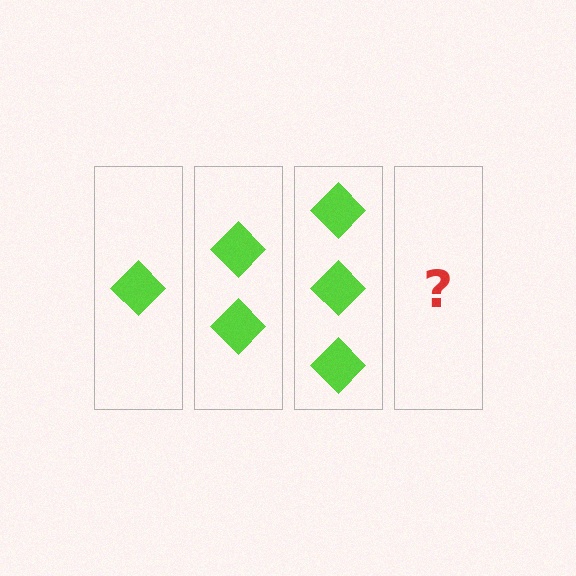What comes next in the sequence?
The next element should be 4 diamonds.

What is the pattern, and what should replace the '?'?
The pattern is that each step adds one more diamond. The '?' should be 4 diamonds.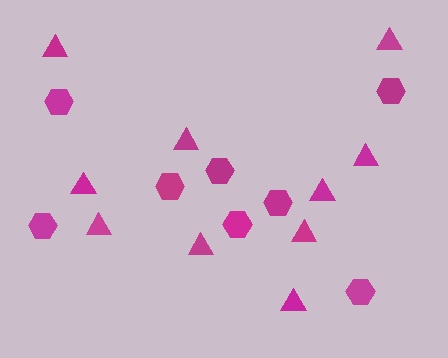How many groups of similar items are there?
There are 2 groups: one group of triangles (10) and one group of hexagons (8).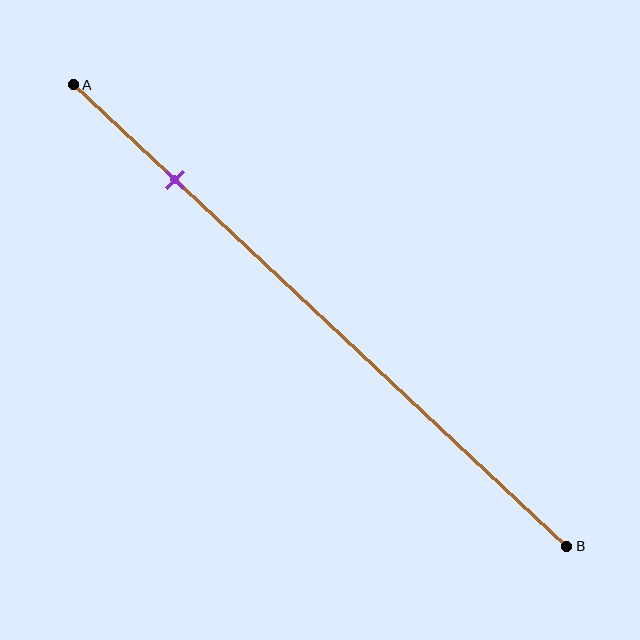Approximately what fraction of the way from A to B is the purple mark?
The purple mark is approximately 20% of the way from A to B.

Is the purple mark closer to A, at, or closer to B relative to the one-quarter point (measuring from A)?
The purple mark is closer to point A than the one-quarter point of segment AB.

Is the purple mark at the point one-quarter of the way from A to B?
No, the mark is at about 20% from A, not at the 25% one-quarter point.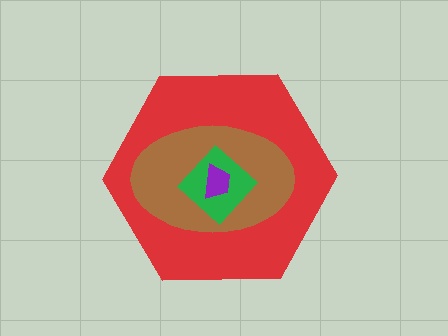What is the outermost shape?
The red hexagon.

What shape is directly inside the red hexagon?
The brown ellipse.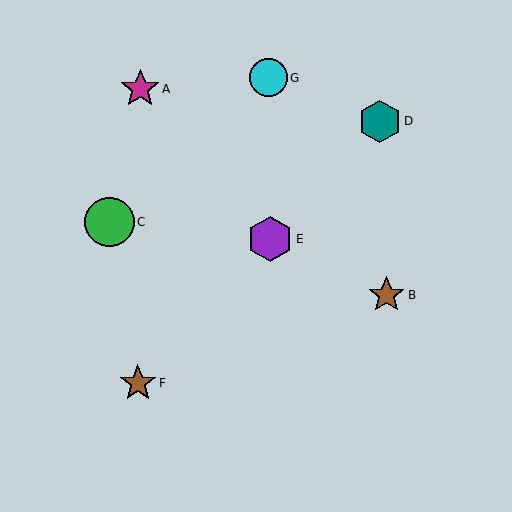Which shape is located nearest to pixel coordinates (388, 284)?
The brown star (labeled B) at (387, 295) is nearest to that location.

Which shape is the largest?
The green circle (labeled C) is the largest.